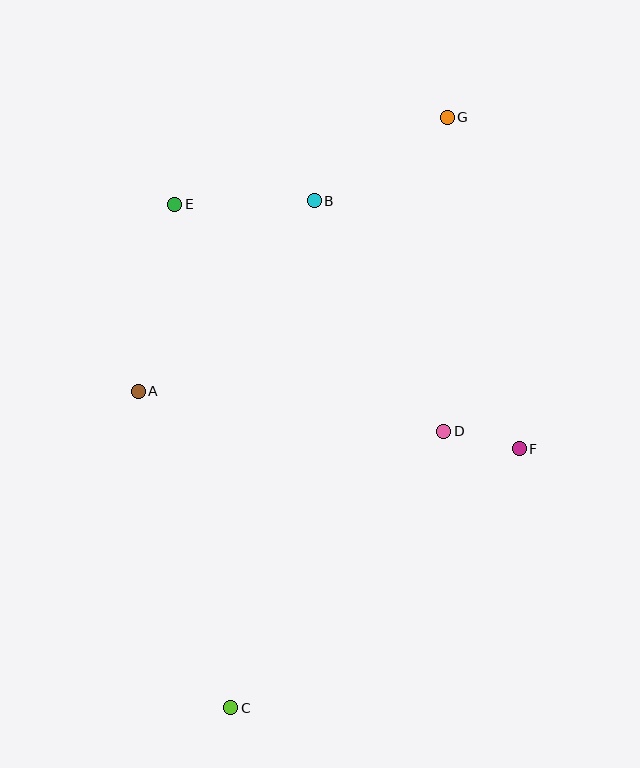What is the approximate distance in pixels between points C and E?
The distance between C and E is approximately 507 pixels.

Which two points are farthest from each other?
Points C and G are farthest from each other.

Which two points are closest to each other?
Points D and F are closest to each other.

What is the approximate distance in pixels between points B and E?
The distance between B and E is approximately 139 pixels.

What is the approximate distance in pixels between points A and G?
The distance between A and G is approximately 413 pixels.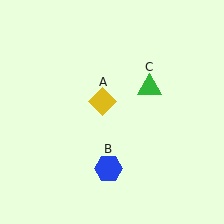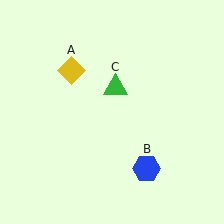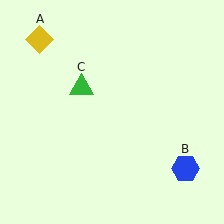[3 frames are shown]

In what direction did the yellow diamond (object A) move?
The yellow diamond (object A) moved up and to the left.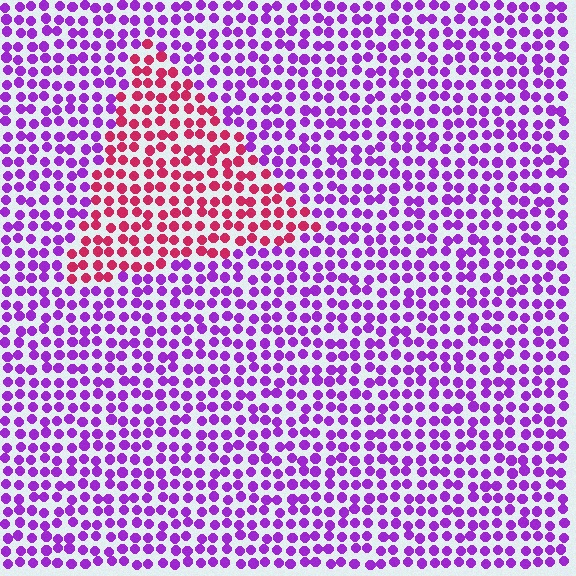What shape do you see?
I see a triangle.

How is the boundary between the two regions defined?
The boundary is defined purely by a slight shift in hue (about 57 degrees). Spacing, size, and orientation are identical on both sides.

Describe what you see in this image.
The image is filled with small purple elements in a uniform arrangement. A triangle-shaped region is visible where the elements are tinted to a slightly different hue, forming a subtle color boundary.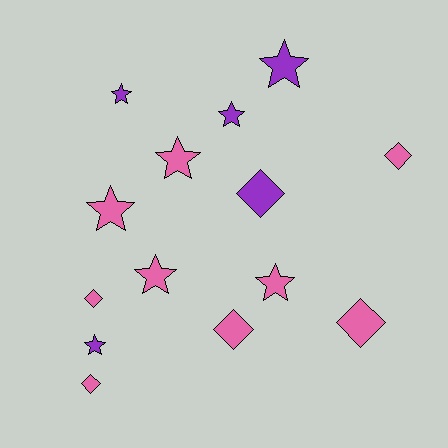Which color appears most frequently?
Pink, with 9 objects.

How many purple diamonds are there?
There is 1 purple diamond.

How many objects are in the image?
There are 14 objects.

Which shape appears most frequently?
Star, with 8 objects.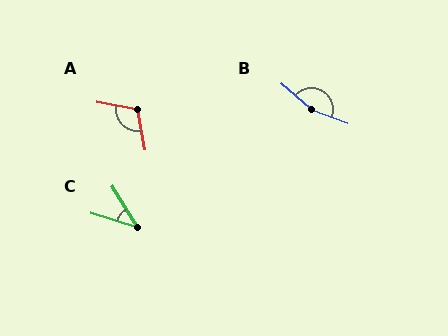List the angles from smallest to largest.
C (41°), A (112°), B (158°).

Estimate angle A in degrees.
Approximately 112 degrees.